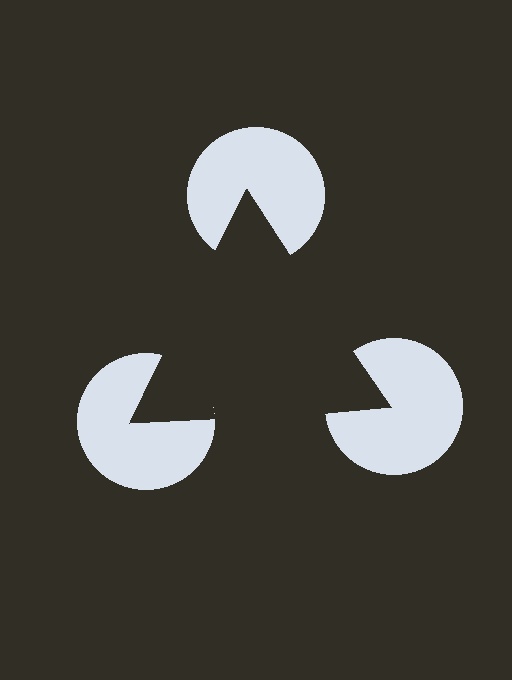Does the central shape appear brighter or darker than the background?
It typically appears slightly darker than the background, even though no actual brightness change is drawn.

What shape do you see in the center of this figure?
An illusory triangle — its edges are inferred from the aligned wedge cuts in the pac-man discs, not physically drawn.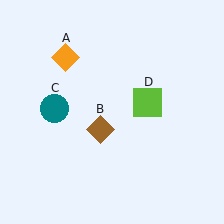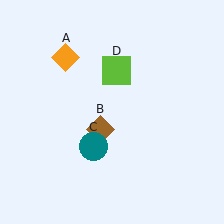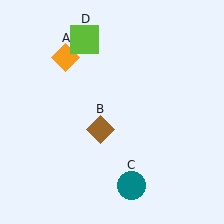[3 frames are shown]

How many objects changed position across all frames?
2 objects changed position: teal circle (object C), lime square (object D).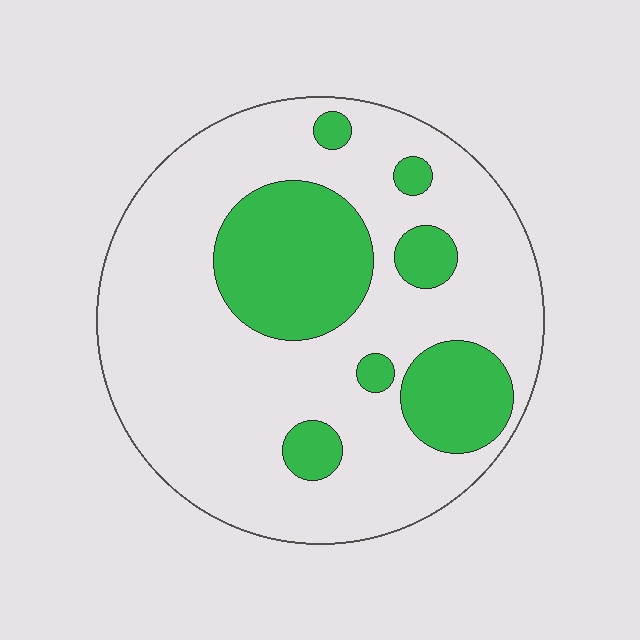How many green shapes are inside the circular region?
7.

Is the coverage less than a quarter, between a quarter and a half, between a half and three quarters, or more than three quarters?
Between a quarter and a half.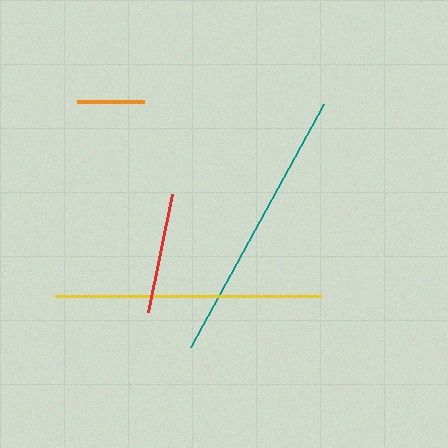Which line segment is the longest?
The teal line is the longest at approximately 277 pixels.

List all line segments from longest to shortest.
From longest to shortest: teal, yellow, red, orange.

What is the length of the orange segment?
The orange segment is approximately 67 pixels long.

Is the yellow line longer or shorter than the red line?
The yellow line is longer than the red line.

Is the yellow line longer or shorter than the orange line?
The yellow line is longer than the orange line.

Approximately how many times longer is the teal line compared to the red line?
The teal line is approximately 2.3 times the length of the red line.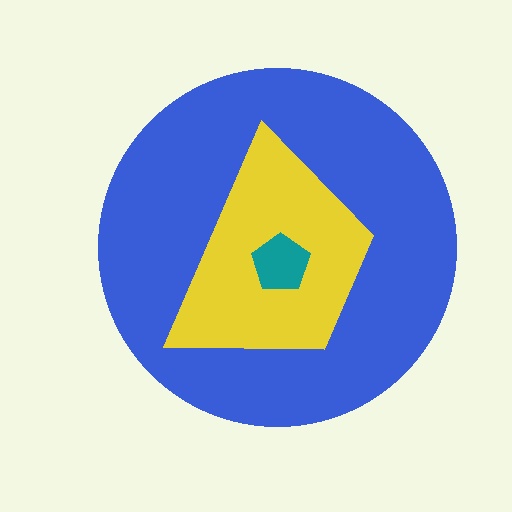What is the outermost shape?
The blue circle.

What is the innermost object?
The teal pentagon.